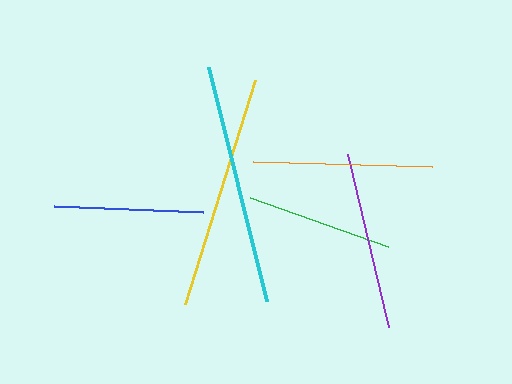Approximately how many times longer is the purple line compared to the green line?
The purple line is approximately 1.2 times the length of the green line.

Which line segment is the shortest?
The green line is the shortest at approximately 147 pixels.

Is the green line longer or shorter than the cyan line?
The cyan line is longer than the green line.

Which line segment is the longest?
The cyan line is the longest at approximately 241 pixels.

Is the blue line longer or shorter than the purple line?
The purple line is longer than the blue line.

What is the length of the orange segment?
The orange segment is approximately 180 pixels long.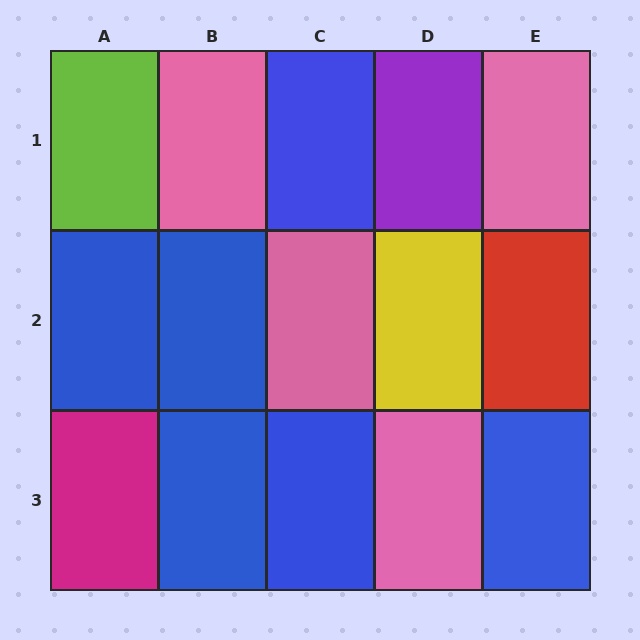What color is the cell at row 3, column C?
Blue.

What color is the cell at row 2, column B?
Blue.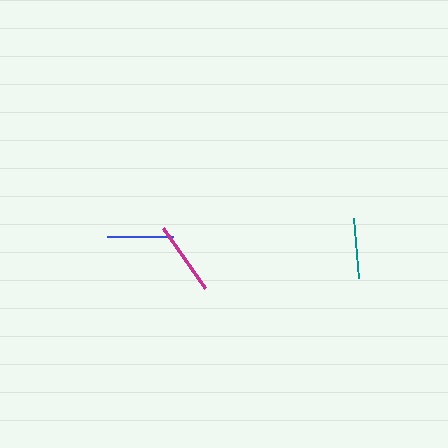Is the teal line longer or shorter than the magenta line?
The magenta line is longer than the teal line.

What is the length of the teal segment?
The teal segment is approximately 60 pixels long.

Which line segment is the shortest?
The teal line is the shortest at approximately 60 pixels.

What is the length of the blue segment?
The blue segment is approximately 66 pixels long.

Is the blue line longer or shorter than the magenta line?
The magenta line is longer than the blue line.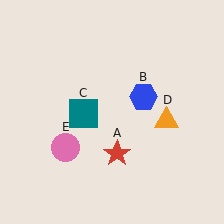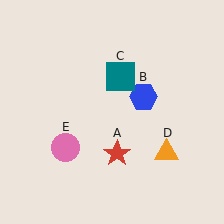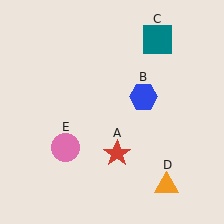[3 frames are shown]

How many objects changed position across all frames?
2 objects changed position: teal square (object C), orange triangle (object D).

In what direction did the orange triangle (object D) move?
The orange triangle (object D) moved down.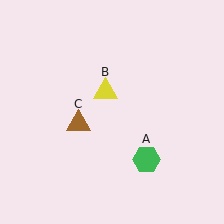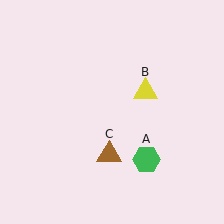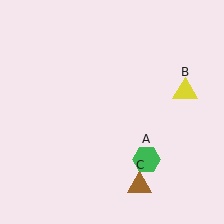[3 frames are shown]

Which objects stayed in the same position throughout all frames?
Green hexagon (object A) remained stationary.